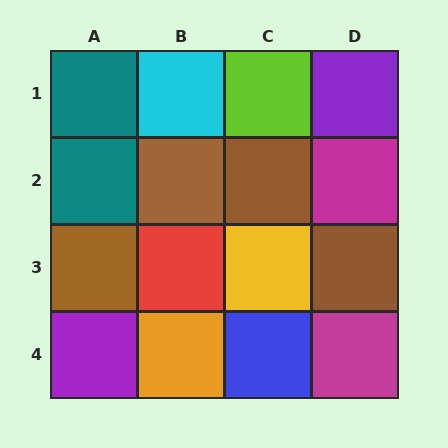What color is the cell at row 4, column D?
Magenta.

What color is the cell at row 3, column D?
Brown.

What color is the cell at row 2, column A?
Teal.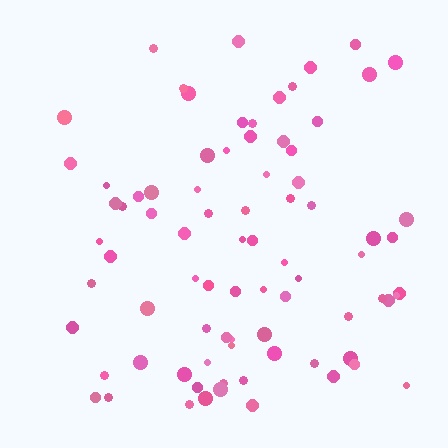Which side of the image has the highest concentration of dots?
The right.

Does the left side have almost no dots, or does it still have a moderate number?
Still a moderate number, just noticeably fewer than the right.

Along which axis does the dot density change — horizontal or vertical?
Horizontal.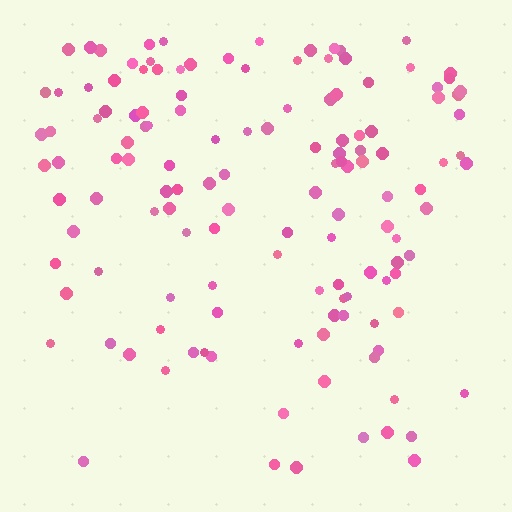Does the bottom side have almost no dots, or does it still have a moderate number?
Still a moderate number, just noticeably fewer than the top.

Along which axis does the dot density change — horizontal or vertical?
Vertical.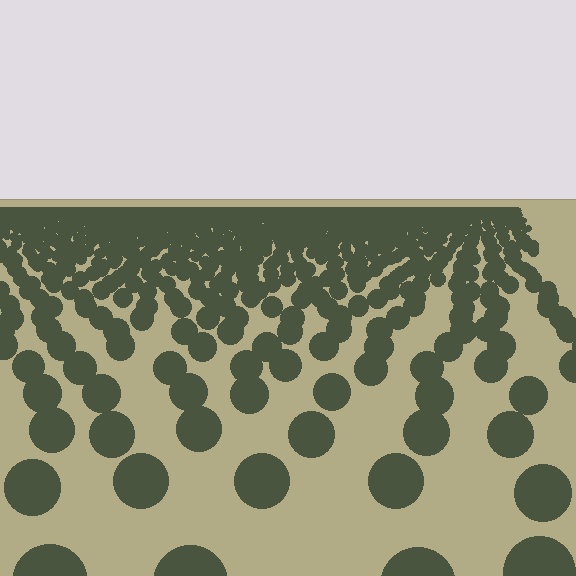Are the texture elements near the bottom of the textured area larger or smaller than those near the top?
Larger. Near the bottom, elements are closer to the viewer and appear at a bigger on-screen size.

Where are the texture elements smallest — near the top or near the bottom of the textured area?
Near the top.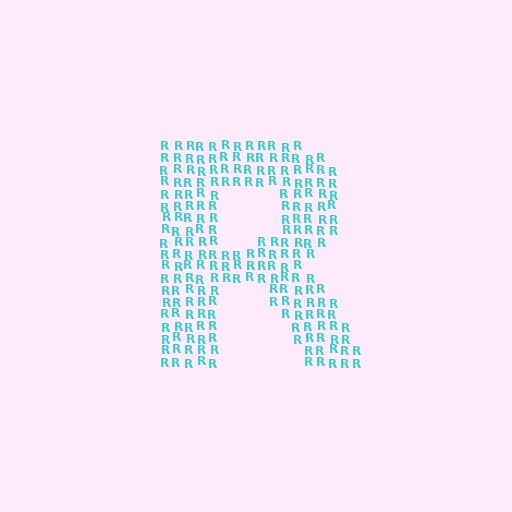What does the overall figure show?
The overall figure shows the letter R.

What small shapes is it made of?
It is made of small letter R's.